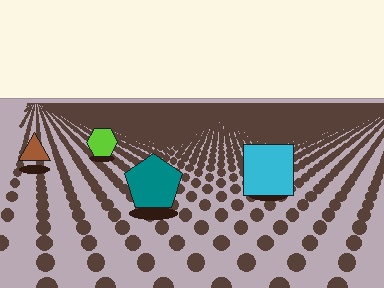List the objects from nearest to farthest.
From nearest to farthest: the teal pentagon, the cyan square, the brown triangle, the lime hexagon.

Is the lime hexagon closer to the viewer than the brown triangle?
No. The brown triangle is closer — you can tell from the texture gradient: the ground texture is coarser near it.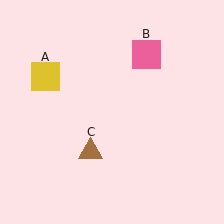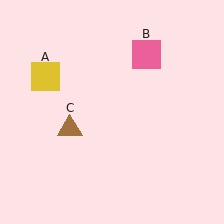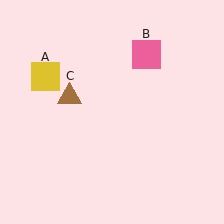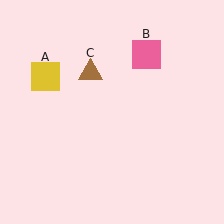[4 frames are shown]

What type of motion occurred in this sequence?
The brown triangle (object C) rotated clockwise around the center of the scene.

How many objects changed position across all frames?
1 object changed position: brown triangle (object C).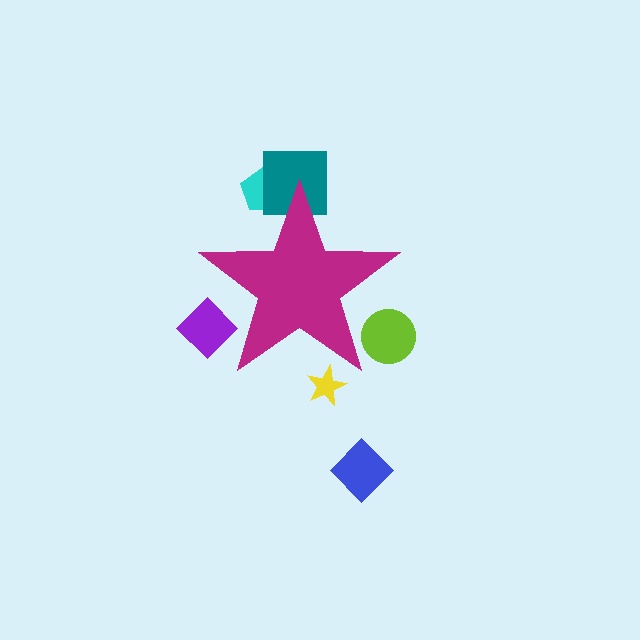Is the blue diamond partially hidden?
No, the blue diamond is fully visible.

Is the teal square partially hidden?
Yes, the teal square is partially hidden behind the magenta star.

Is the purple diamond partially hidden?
Yes, the purple diamond is partially hidden behind the magenta star.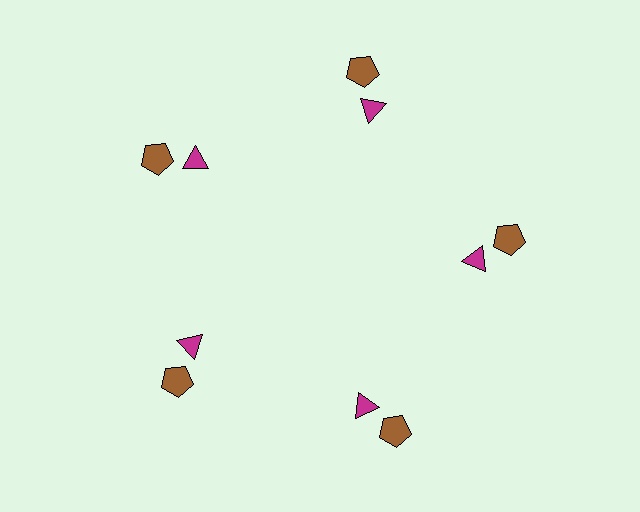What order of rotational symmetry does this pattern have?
This pattern has 5-fold rotational symmetry.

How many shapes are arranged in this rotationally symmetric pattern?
There are 10 shapes, arranged in 5 groups of 2.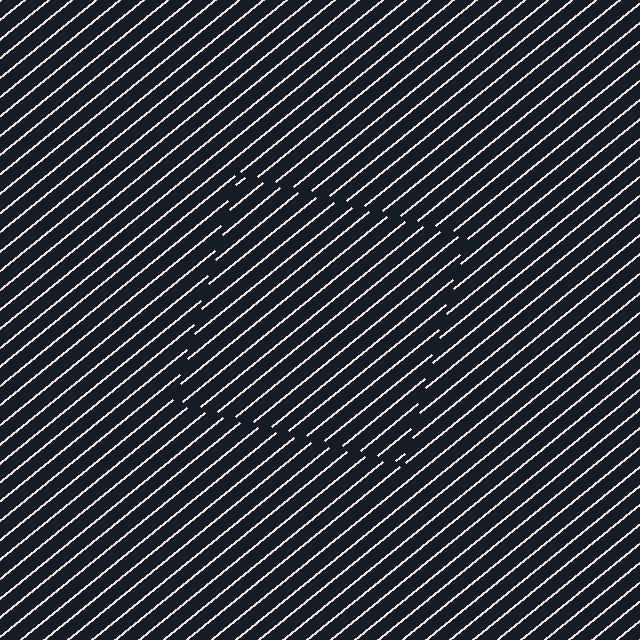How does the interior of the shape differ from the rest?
The interior of the shape contains the same grating, shifted by half a period — the contour is defined by the phase discontinuity where line-ends from the inner and outer gratings abut.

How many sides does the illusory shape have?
4 sides — the line-ends trace a square.